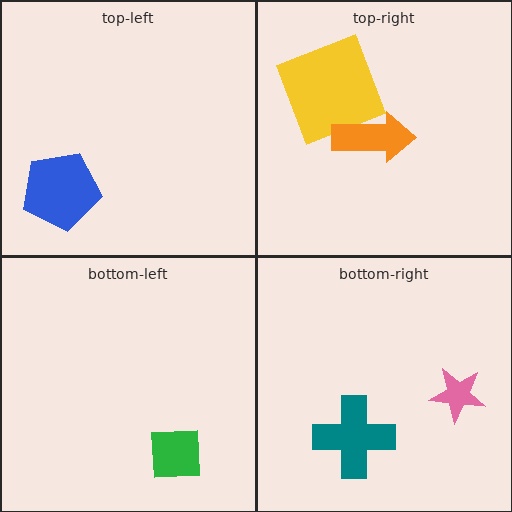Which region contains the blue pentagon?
The top-left region.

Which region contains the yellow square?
The top-right region.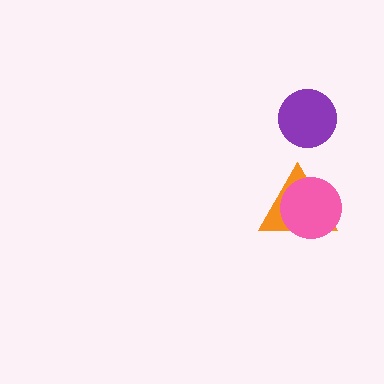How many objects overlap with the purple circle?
0 objects overlap with the purple circle.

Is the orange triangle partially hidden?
Yes, it is partially covered by another shape.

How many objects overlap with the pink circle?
1 object overlaps with the pink circle.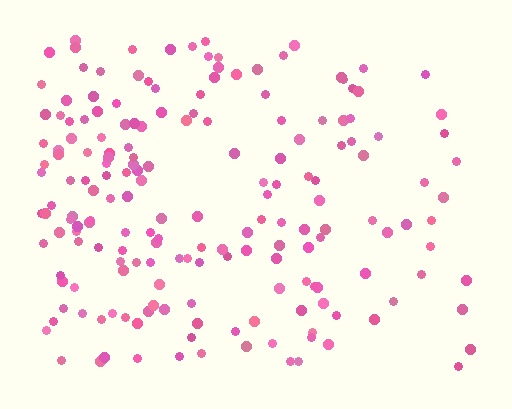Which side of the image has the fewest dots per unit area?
The right.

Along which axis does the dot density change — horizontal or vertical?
Horizontal.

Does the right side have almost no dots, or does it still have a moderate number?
Still a moderate number, just noticeably fewer than the left.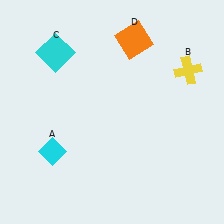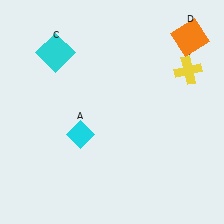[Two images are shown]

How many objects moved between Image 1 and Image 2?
2 objects moved between the two images.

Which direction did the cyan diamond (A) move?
The cyan diamond (A) moved right.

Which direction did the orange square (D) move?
The orange square (D) moved right.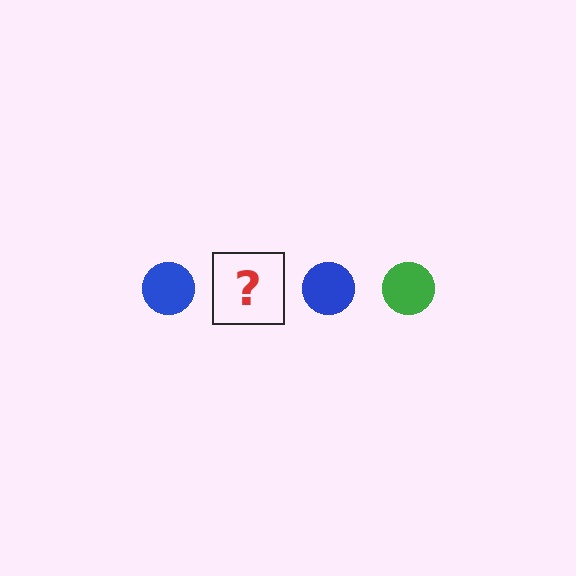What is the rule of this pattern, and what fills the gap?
The rule is that the pattern cycles through blue, green circles. The gap should be filled with a green circle.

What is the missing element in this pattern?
The missing element is a green circle.